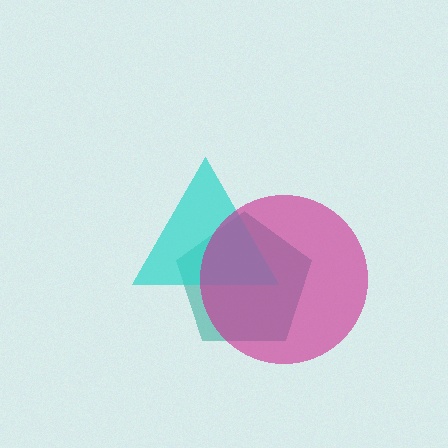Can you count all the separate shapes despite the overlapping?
Yes, there are 3 separate shapes.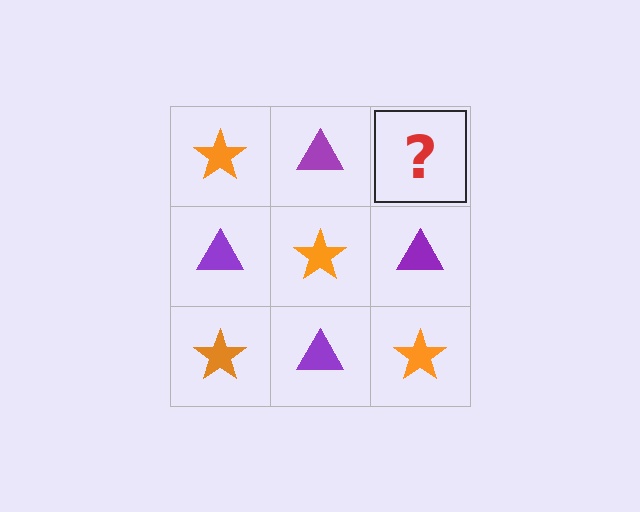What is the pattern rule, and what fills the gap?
The rule is that it alternates orange star and purple triangle in a checkerboard pattern. The gap should be filled with an orange star.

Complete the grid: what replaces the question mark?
The question mark should be replaced with an orange star.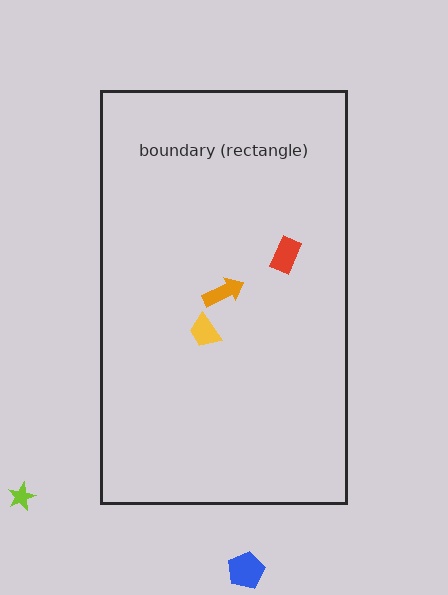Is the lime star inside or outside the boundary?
Outside.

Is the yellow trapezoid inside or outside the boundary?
Inside.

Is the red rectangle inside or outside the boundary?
Inside.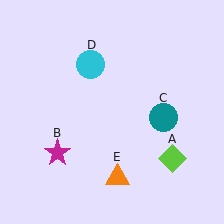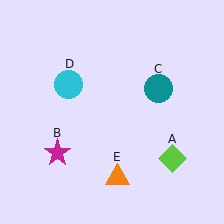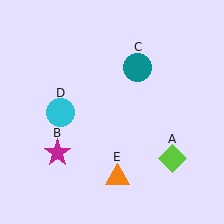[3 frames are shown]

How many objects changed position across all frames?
2 objects changed position: teal circle (object C), cyan circle (object D).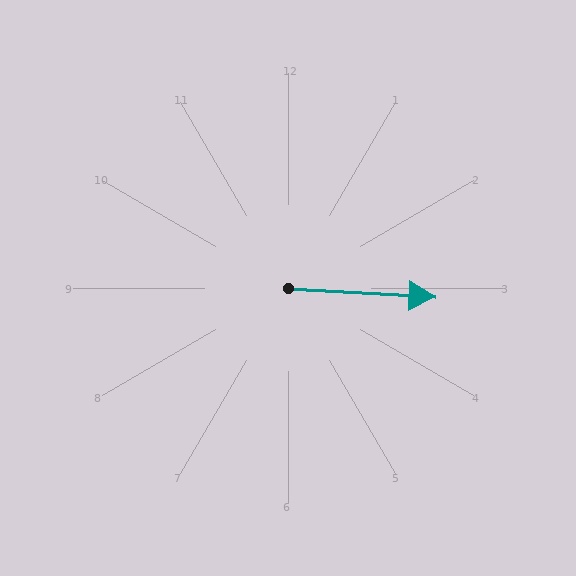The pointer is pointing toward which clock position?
Roughly 3 o'clock.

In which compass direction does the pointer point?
East.